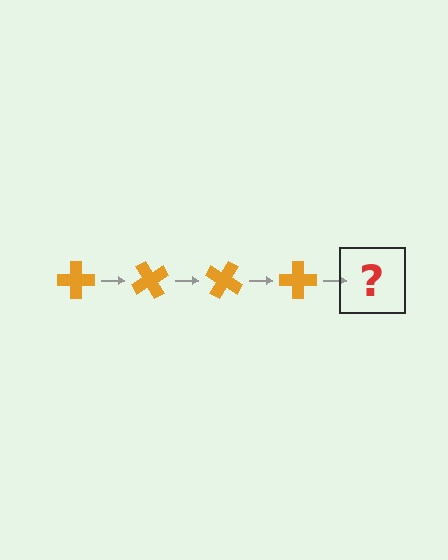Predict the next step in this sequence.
The next step is an orange cross rotated 240 degrees.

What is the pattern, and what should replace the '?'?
The pattern is that the cross rotates 60 degrees each step. The '?' should be an orange cross rotated 240 degrees.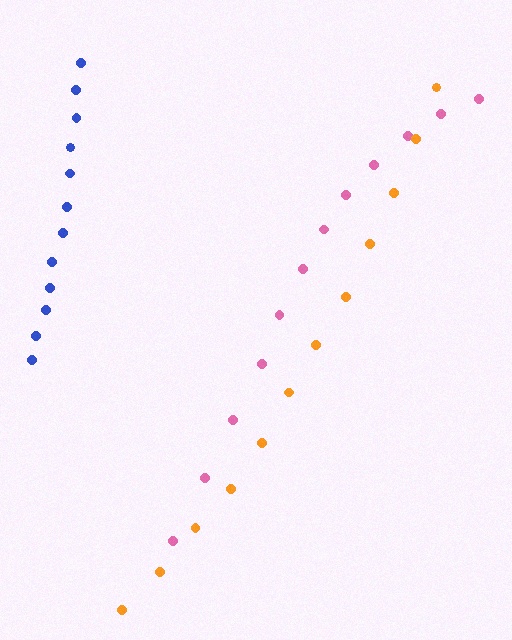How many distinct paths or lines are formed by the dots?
There are 3 distinct paths.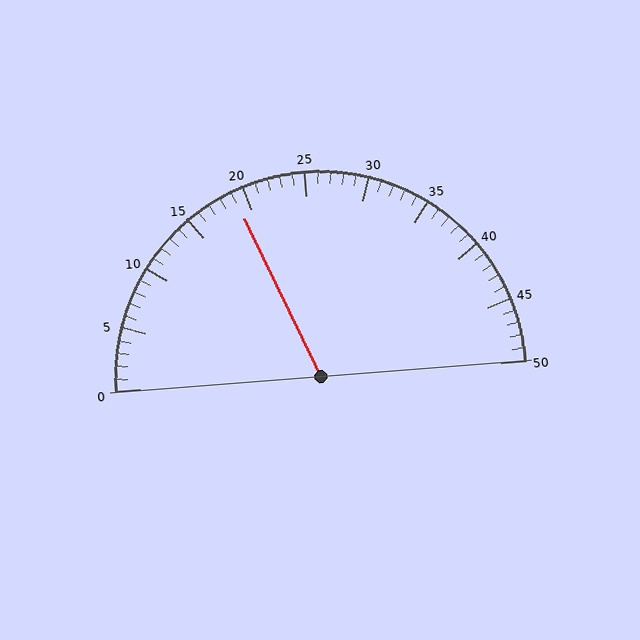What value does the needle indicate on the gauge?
The needle indicates approximately 19.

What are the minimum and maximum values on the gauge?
The gauge ranges from 0 to 50.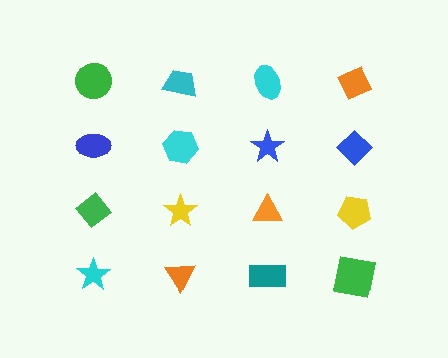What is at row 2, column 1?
A blue ellipse.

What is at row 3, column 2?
A yellow star.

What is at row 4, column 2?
An orange triangle.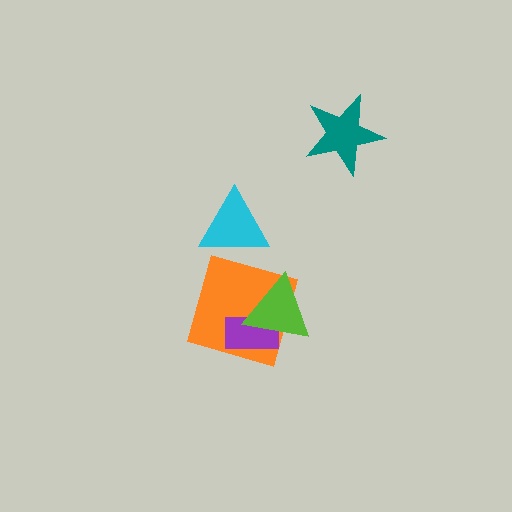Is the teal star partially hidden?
No, no other shape covers it.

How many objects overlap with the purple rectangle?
2 objects overlap with the purple rectangle.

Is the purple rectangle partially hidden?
Yes, it is partially covered by another shape.